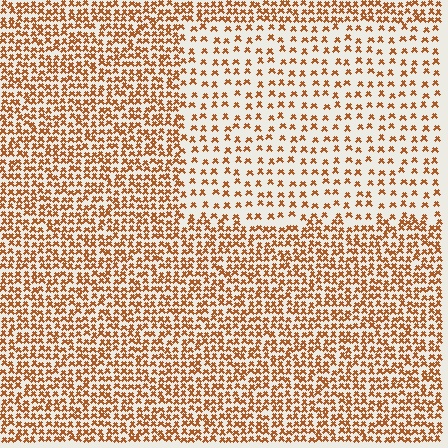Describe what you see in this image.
The image contains small brown elements arranged at two different densities. A rectangle-shaped region is visible where the elements are less densely packed than the surrounding area.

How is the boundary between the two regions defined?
The boundary is defined by a change in element density (approximately 2.2x ratio). All elements are the same color, size, and shape.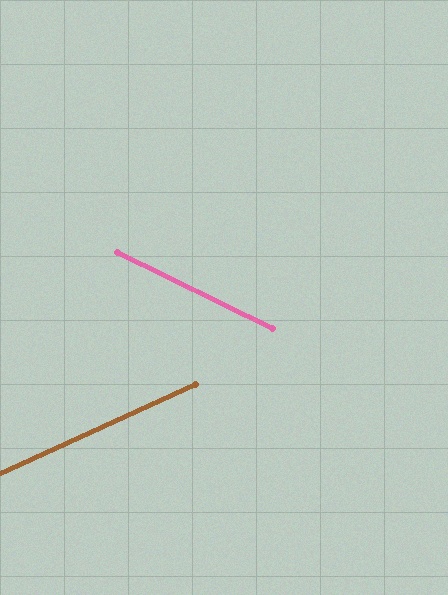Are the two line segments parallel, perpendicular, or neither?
Neither parallel nor perpendicular — they differ by about 51°.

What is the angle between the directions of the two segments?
Approximately 51 degrees.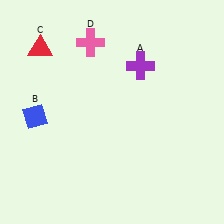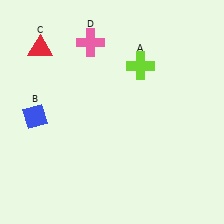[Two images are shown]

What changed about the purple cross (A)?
In Image 1, A is purple. In Image 2, it changed to lime.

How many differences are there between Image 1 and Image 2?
There is 1 difference between the two images.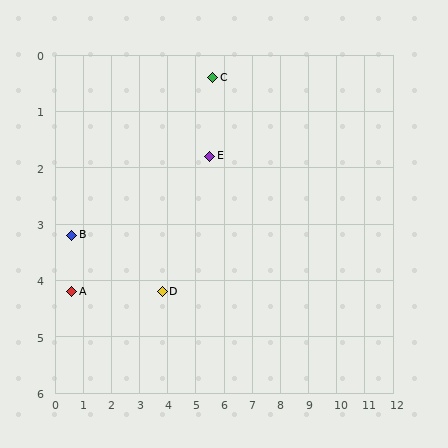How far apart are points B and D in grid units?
Points B and D are about 3.4 grid units apart.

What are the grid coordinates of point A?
Point A is at approximately (0.6, 4.2).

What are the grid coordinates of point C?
Point C is at approximately (5.6, 0.4).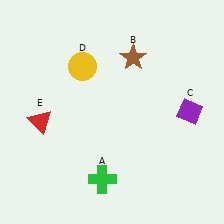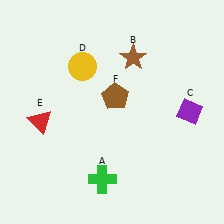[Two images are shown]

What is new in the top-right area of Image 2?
A brown pentagon (F) was added in the top-right area of Image 2.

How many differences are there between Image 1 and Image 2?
There is 1 difference between the two images.